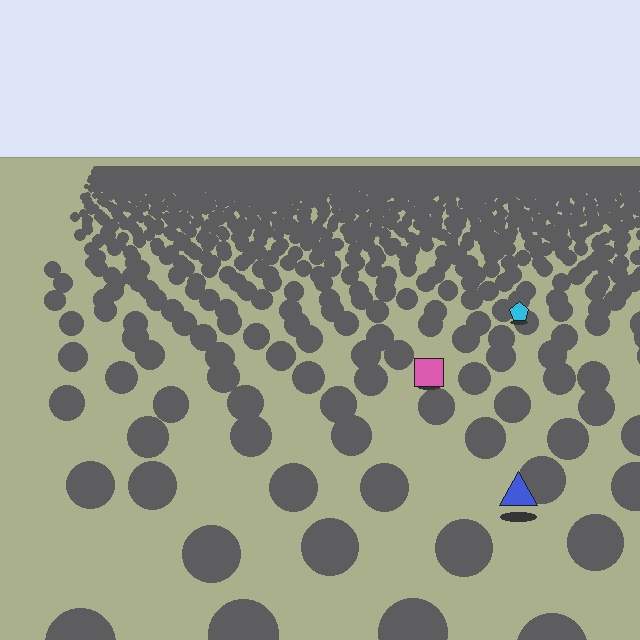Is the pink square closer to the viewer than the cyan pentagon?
Yes. The pink square is closer — you can tell from the texture gradient: the ground texture is coarser near it.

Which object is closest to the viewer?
The blue triangle is closest. The texture marks near it are larger and more spread out.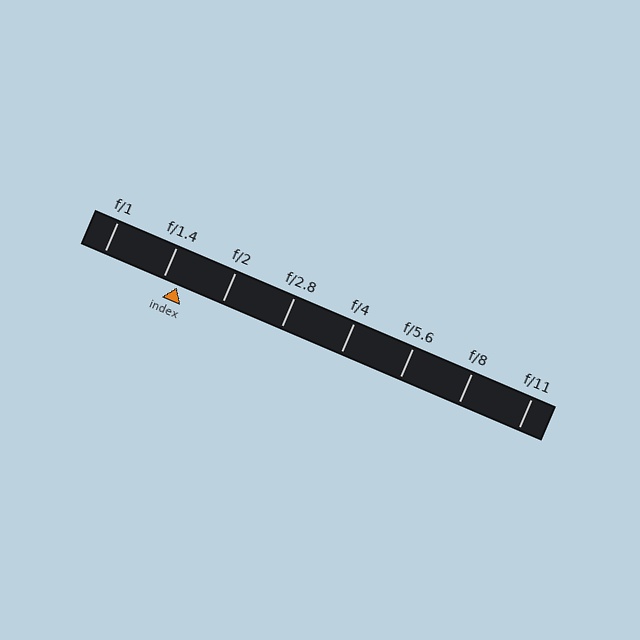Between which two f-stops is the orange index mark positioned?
The index mark is between f/1.4 and f/2.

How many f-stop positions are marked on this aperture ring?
There are 8 f-stop positions marked.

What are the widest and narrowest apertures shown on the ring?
The widest aperture shown is f/1 and the narrowest is f/11.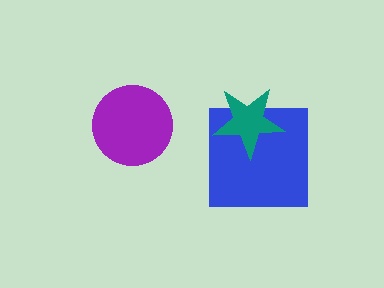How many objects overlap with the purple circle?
0 objects overlap with the purple circle.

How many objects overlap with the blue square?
1 object overlaps with the blue square.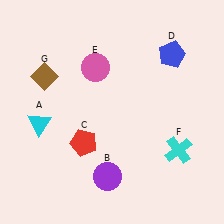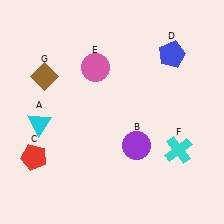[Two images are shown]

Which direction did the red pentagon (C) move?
The red pentagon (C) moved left.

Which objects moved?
The objects that moved are: the purple circle (B), the red pentagon (C).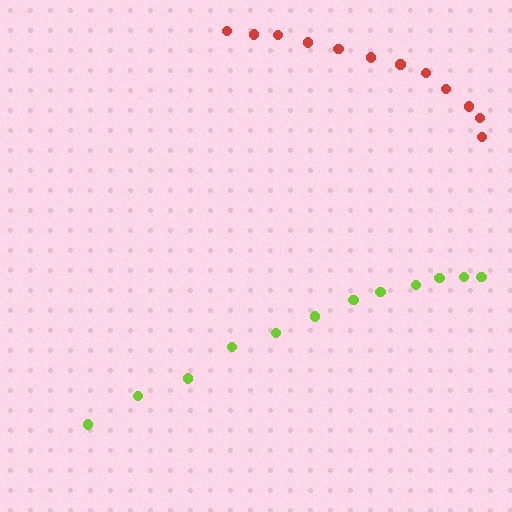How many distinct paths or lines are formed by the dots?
There are 2 distinct paths.